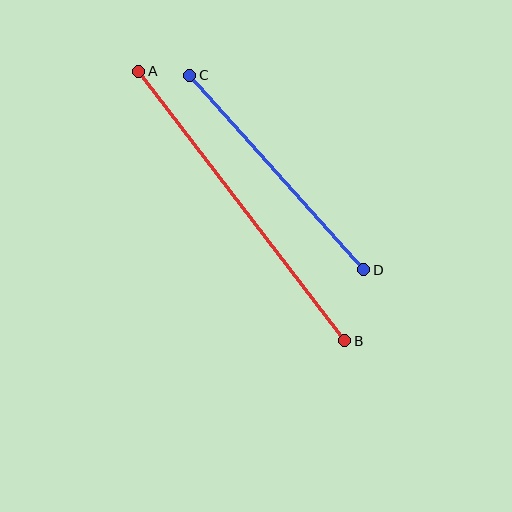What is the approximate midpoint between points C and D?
The midpoint is at approximately (277, 173) pixels.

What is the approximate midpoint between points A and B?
The midpoint is at approximately (242, 206) pixels.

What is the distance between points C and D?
The distance is approximately 261 pixels.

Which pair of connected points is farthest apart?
Points A and B are farthest apart.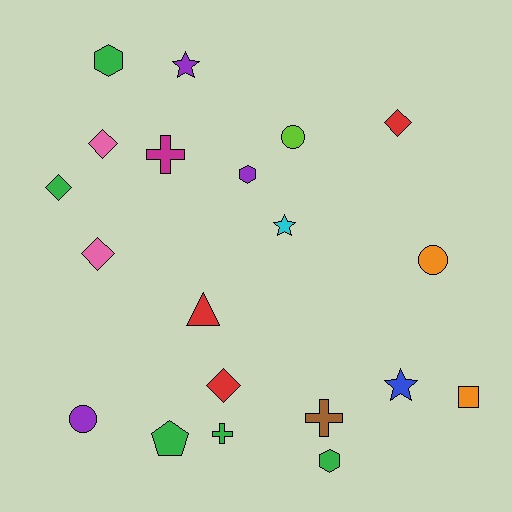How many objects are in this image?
There are 20 objects.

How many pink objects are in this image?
There are 2 pink objects.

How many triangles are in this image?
There is 1 triangle.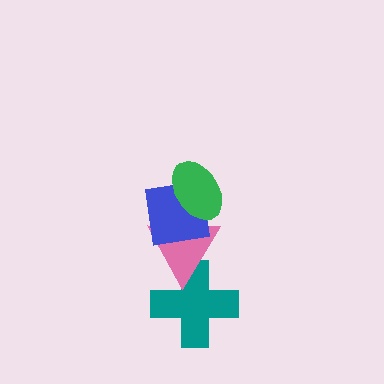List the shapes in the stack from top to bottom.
From top to bottom: the green ellipse, the blue square, the pink triangle, the teal cross.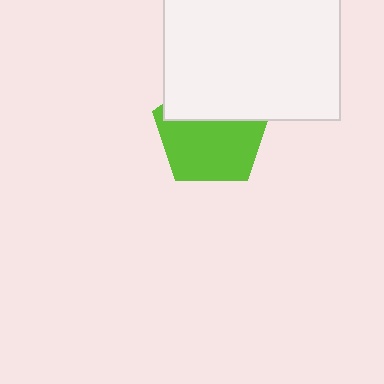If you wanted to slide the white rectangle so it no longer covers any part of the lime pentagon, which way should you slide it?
Slide it up — that is the most direct way to separate the two shapes.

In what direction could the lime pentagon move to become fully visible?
The lime pentagon could move down. That would shift it out from behind the white rectangle entirely.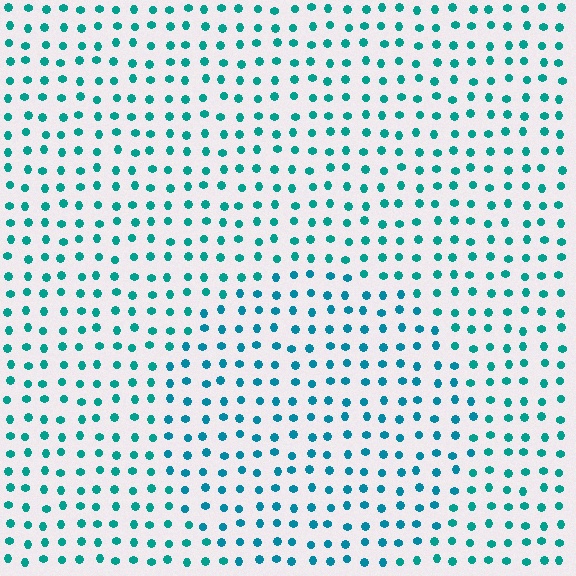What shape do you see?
I see a circle.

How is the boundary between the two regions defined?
The boundary is defined purely by a slight shift in hue (about 17 degrees). Spacing, size, and orientation are identical on both sides.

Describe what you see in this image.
The image is filled with small teal elements in a uniform arrangement. A circle-shaped region is visible where the elements are tinted to a slightly different hue, forming a subtle color boundary.